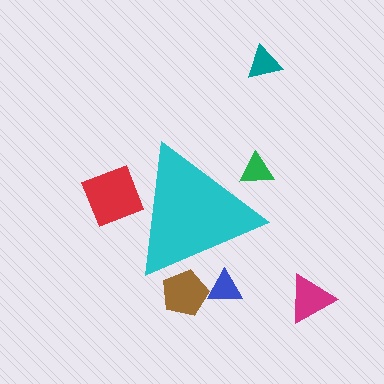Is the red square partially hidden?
Yes, the red square is partially hidden behind the cyan triangle.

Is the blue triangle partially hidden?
Yes, the blue triangle is partially hidden behind the cyan triangle.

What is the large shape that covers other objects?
A cyan triangle.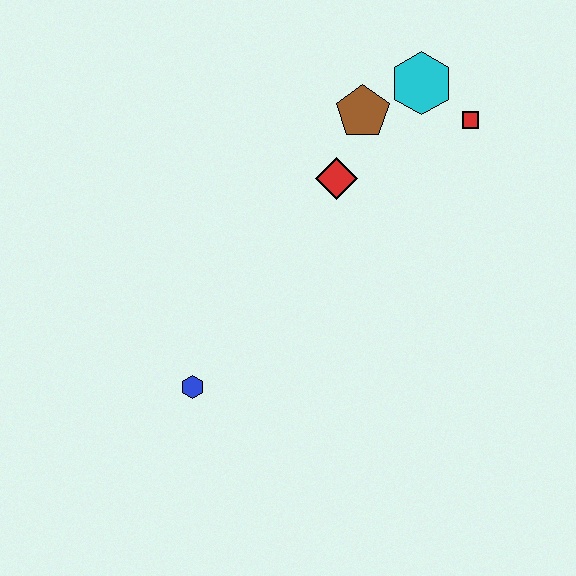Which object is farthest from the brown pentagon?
The blue hexagon is farthest from the brown pentagon.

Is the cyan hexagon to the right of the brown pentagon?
Yes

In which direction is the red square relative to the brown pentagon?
The red square is to the right of the brown pentagon.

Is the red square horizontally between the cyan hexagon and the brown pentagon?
No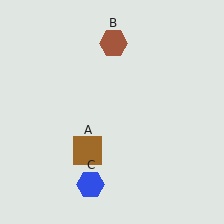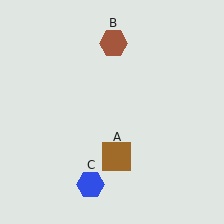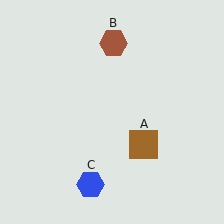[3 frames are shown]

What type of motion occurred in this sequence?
The brown square (object A) rotated counterclockwise around the center of the scene.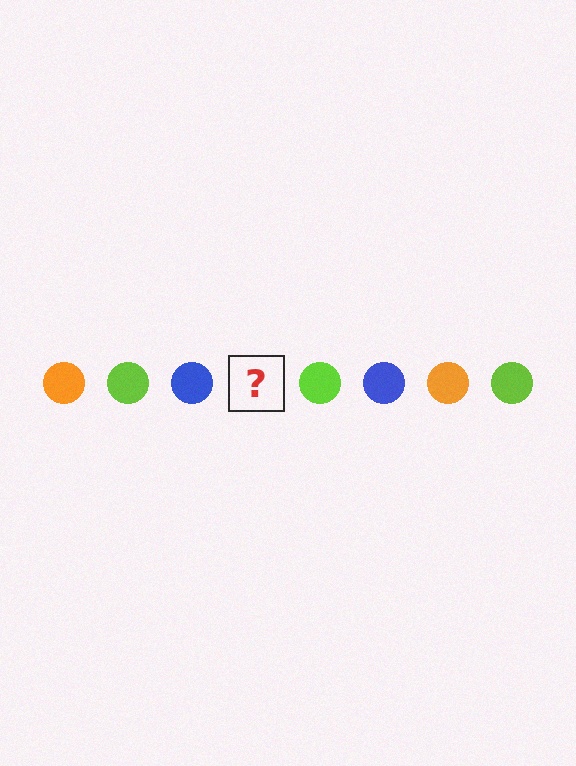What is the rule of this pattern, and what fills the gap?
The rule is that the pattern cycles through orange, lime, blue circles. The gap should be filled with an orange circle.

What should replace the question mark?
The question mark should be replaced with an orange circle.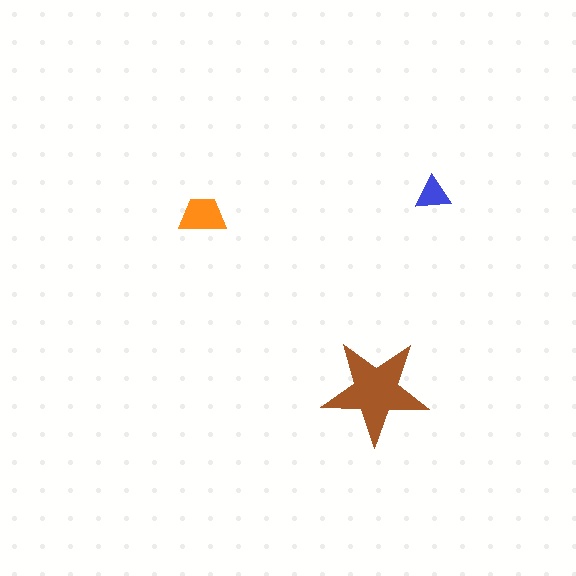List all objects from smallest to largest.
The blue triangle, the orange trapezoid, the brown star.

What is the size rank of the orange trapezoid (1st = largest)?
2nd.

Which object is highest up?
The blue triangle is topmost.